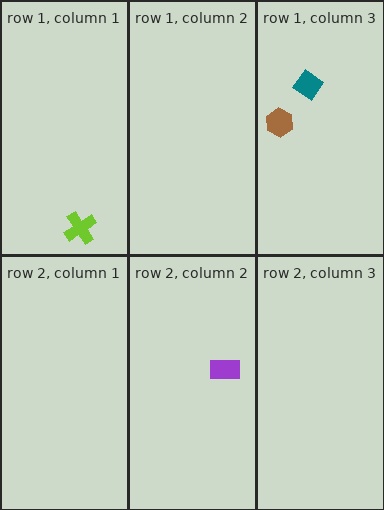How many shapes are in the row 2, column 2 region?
1.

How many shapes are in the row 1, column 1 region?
1.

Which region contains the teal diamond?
The row 1, column 3 region.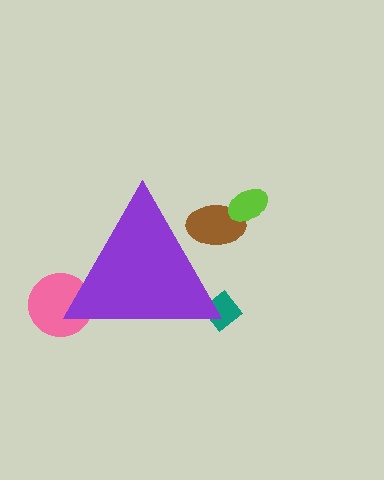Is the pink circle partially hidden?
Yes, the pink circle is partially hidden behind the purple triangle.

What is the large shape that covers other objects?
A purple triangle.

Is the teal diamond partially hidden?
Yes, the teal diamond is partially hidden behind the purple triangle.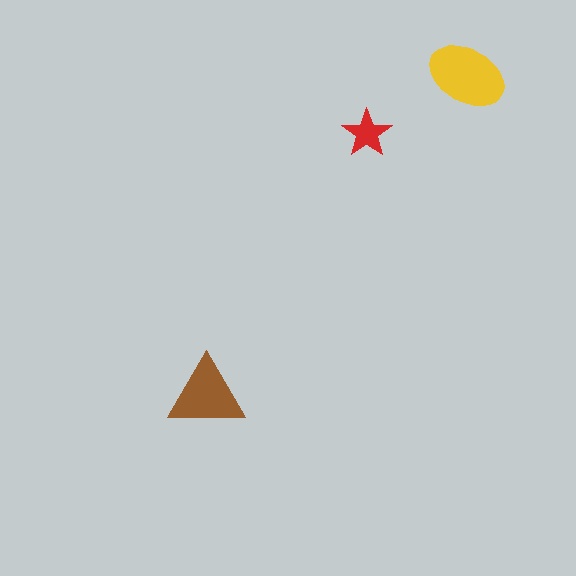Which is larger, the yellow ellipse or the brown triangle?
The yellow ellipse.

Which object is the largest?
The yellow ellipse.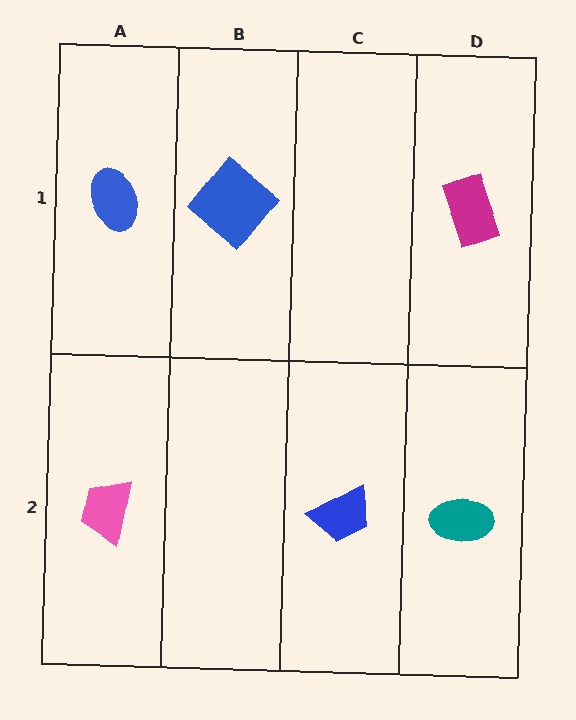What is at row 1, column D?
A magenta rectangle.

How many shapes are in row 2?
3 shapes.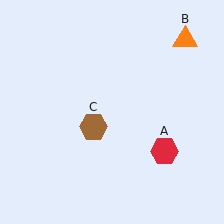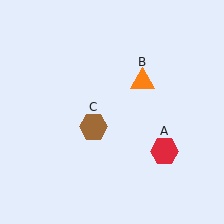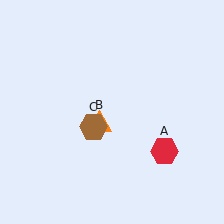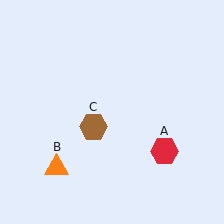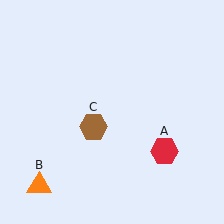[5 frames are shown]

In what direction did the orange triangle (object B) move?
The orange triangle (object B) moved down and to the left.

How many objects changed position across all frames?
1 object changed position: orange triangle (object B).